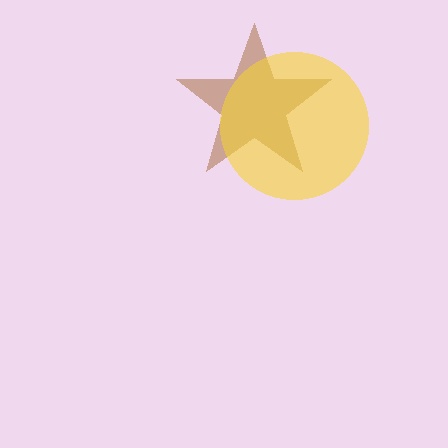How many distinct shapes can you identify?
There are 2 distinct shapes: a brown star, a yellow circle.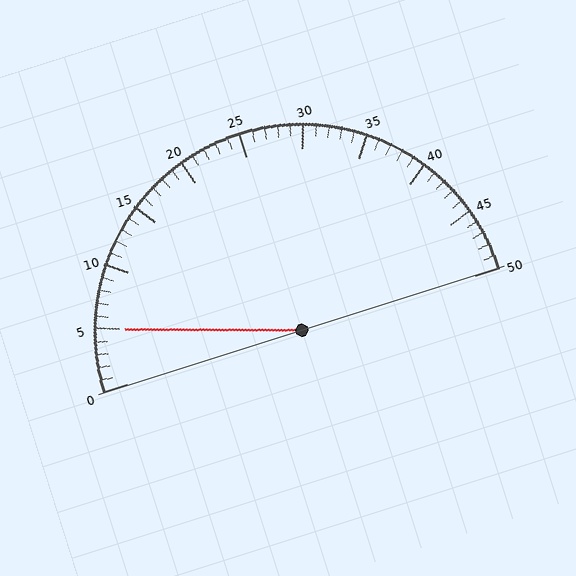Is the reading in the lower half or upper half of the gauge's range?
The reading is in the lower half of the range (0 to 50).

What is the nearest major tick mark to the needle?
The nearest major tick mark is 5.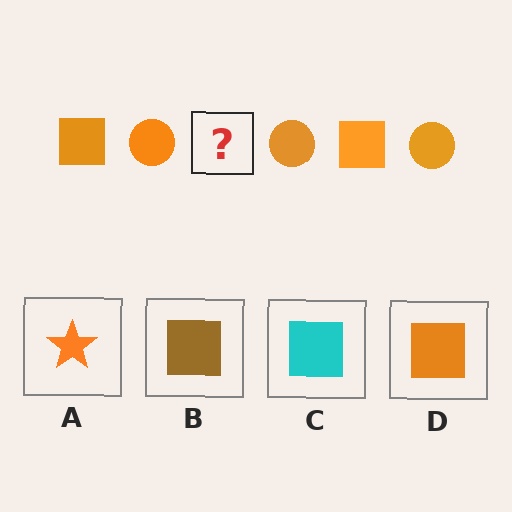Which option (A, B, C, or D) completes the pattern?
D.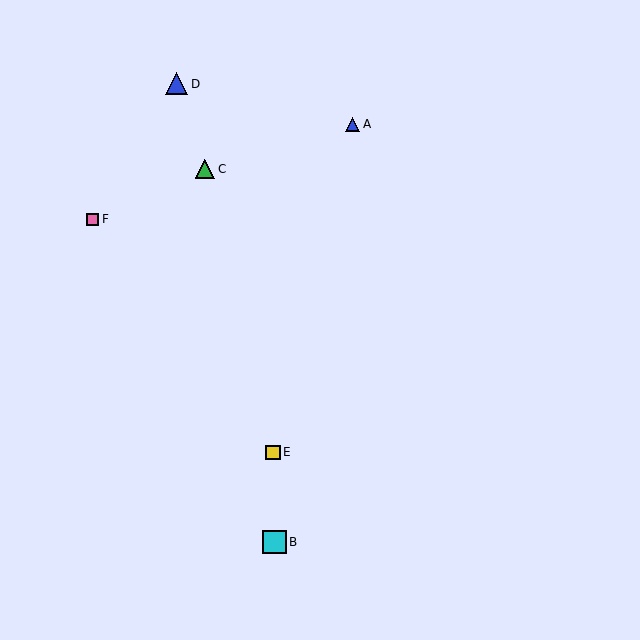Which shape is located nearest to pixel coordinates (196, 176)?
The green triangle (labeled C) at (205, 169) is nearest to that location.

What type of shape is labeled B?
Shape B is a cyan square.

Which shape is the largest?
The cyan square (labeled B) is the largest.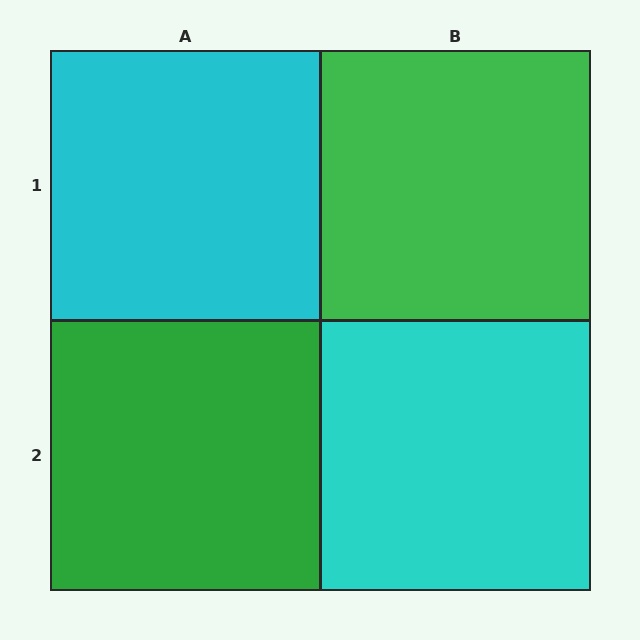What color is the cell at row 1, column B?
Green.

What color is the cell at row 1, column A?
Cyan.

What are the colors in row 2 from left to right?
Green, cyan.